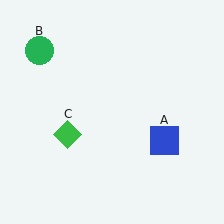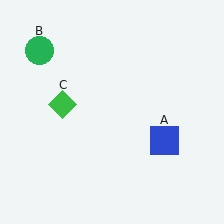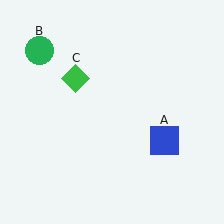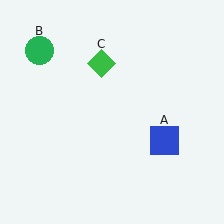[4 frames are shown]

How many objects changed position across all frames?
1 object changed position: green diamond (object C).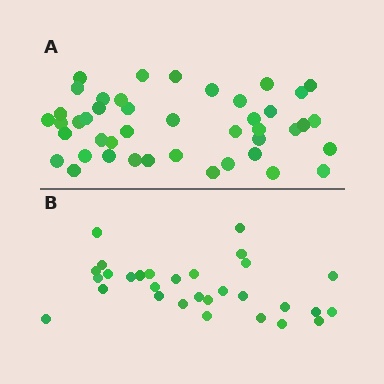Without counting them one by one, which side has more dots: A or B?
Region A (the top region) has more dots.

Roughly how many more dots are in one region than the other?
Region A has approximately 15 more dots than region B.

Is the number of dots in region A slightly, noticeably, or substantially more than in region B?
Region A has substantially more. The ratio is roughly 1.5 to 1.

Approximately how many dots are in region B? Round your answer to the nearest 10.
About 30 dots.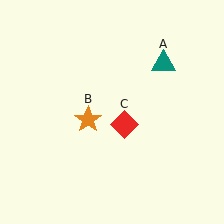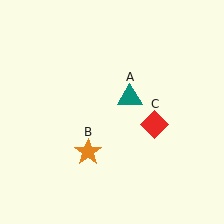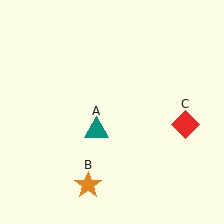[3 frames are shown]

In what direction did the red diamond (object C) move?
The red diamond (object C) moved right.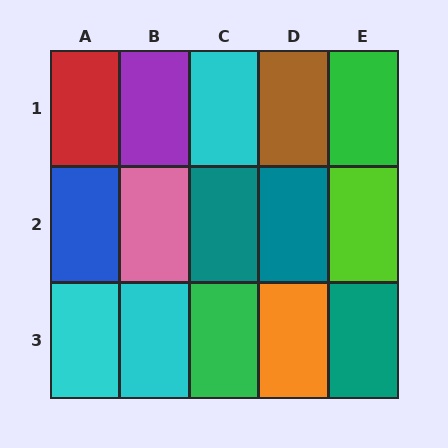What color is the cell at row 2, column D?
Teal.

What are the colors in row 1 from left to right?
Red, purple, cyan, brown, green.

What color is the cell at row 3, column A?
Cyan.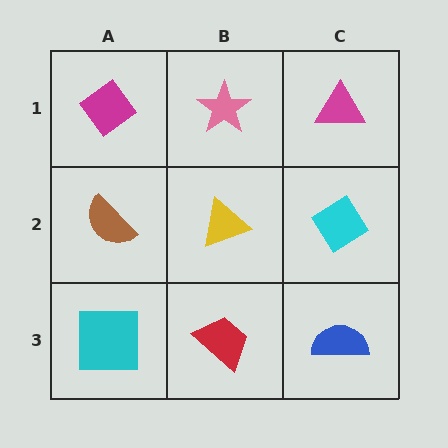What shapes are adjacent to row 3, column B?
A yellow triangle (row 2, column B), a cyan square (row 3, column A), a blue semicircle (row 3, column C).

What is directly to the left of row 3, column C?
A red trapezoid.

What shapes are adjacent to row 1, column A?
A brown semicircle (row 2, column A), a pink star (row 1, column B).